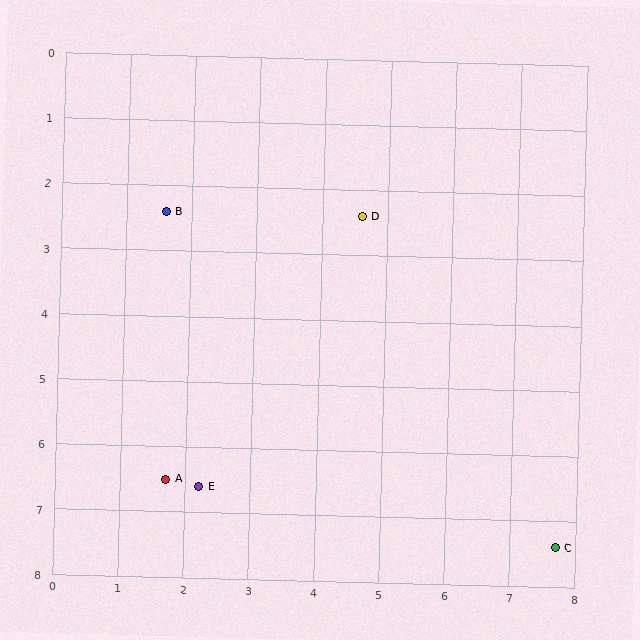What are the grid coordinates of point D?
Point D is at approximately (4.6, 2.4).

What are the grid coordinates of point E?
Point E is at approximately (2.2, 6.6).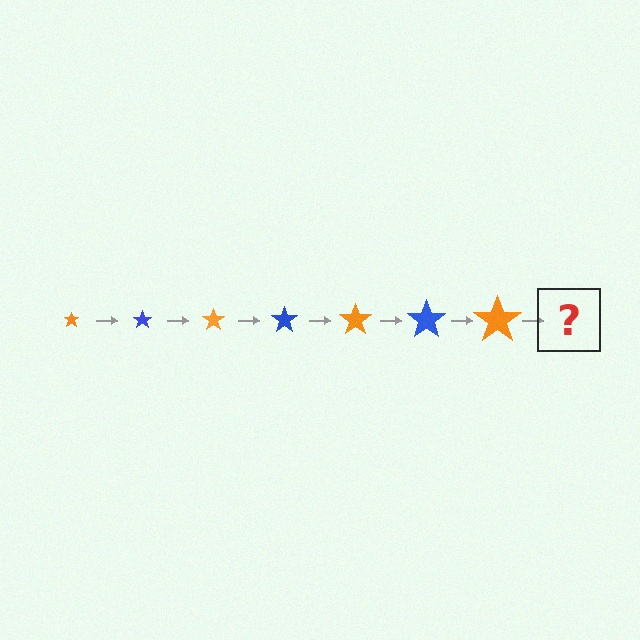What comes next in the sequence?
The next element should be a blue star, larger than the previous one.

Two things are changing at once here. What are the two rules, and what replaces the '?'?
The two rules are that the star grows larger each step and the color cycles through orange and blue. The '?' should be a blue star, larger than the previous one.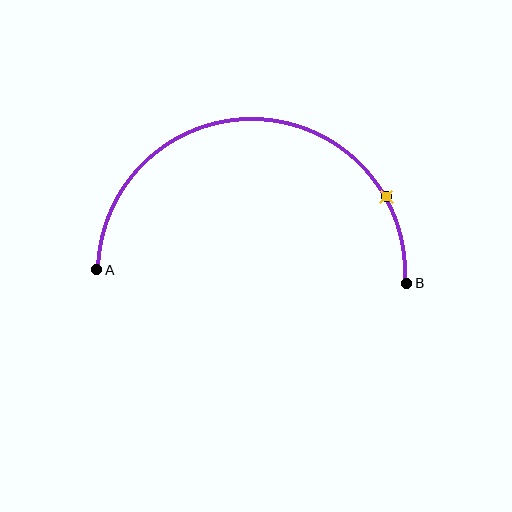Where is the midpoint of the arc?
The arc midpoint is the point on the curve farthest from the straight line joining A and B. It sits above that line.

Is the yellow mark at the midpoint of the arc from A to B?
No. The yellow mark lies on the arc but is closer to endpoint B. The arc midpoint would be at the point on the curve equidistant along the arc from both A and B.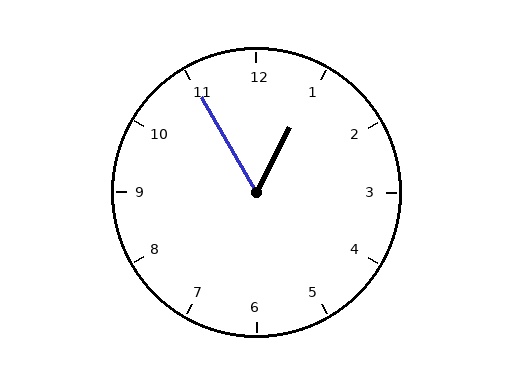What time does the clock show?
12:55.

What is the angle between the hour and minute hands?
Approximately 58 degrees.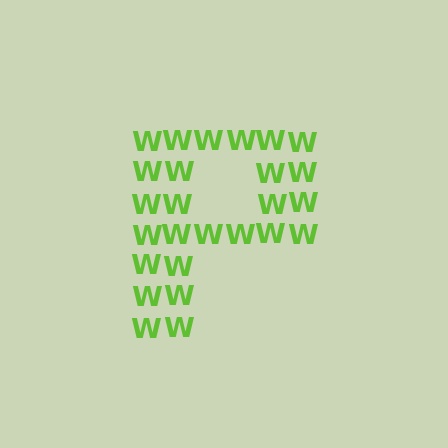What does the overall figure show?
The overall figure shows the letter P.